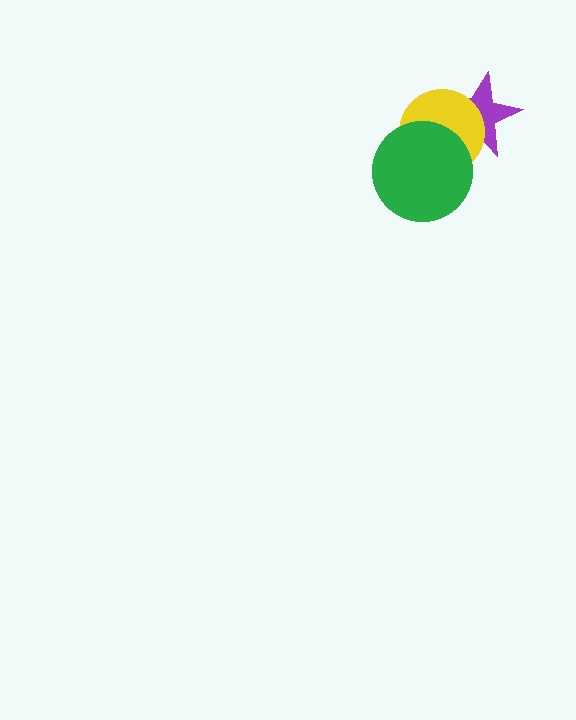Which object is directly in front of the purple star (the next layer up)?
The yellow circle is directly in front of the purple star.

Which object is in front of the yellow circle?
The green circle is in front of the yellow circle.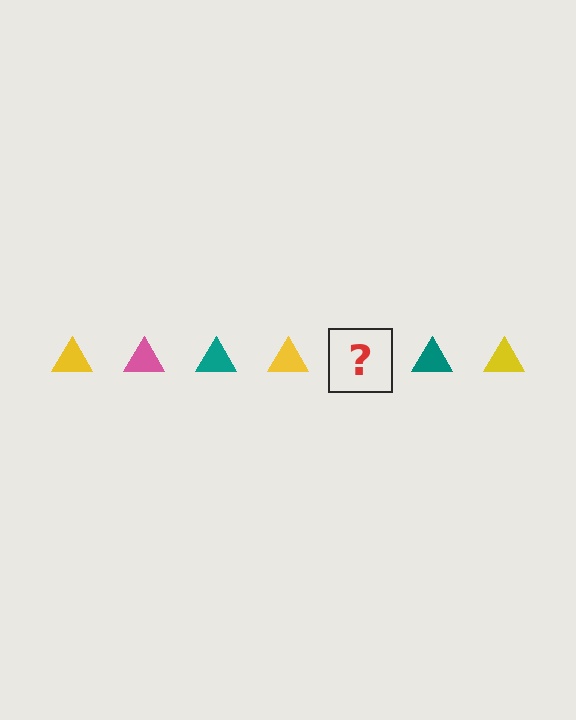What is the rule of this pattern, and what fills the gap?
The rule is that the pattern cycles through yellow, pink, teal triangles. The gap should be filled with a pink triangle.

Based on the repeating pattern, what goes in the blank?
The blank should be a pink triangle.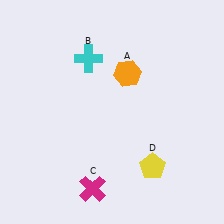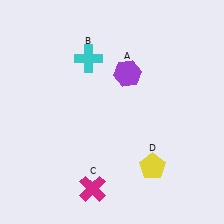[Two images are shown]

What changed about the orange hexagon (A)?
In Image 1, A is orange. In Image 2, it changed to purple.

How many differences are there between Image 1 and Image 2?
There is 1 difference between the two images.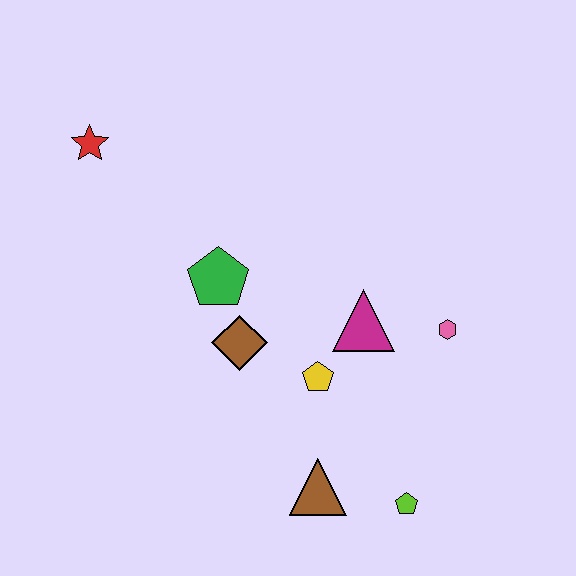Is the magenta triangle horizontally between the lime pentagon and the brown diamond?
Yes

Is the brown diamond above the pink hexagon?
No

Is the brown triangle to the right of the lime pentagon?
No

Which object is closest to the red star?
The green pentagon is closest to the red star.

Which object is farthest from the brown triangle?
The red star is farthest from the brown triangle.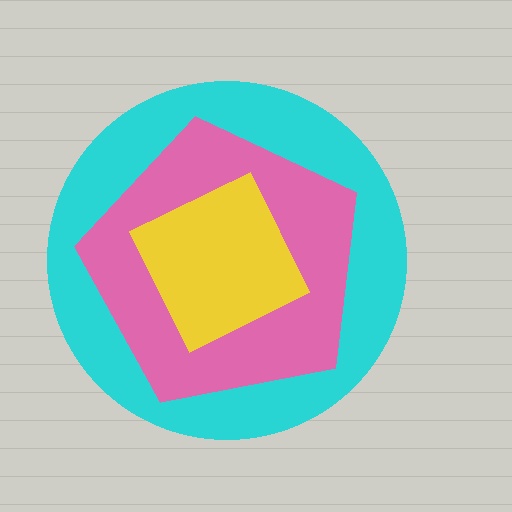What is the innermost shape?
The yellow square.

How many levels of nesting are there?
3.